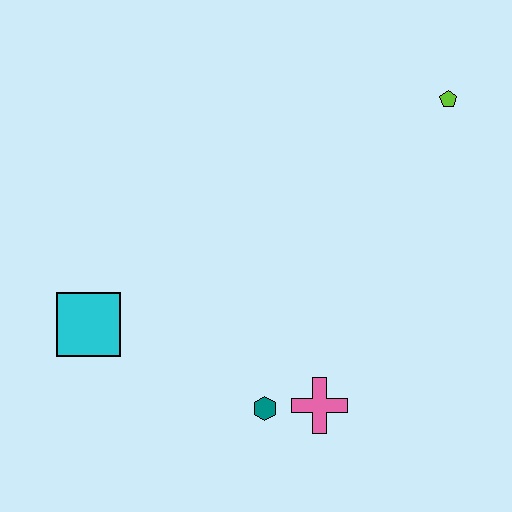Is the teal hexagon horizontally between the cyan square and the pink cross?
Yes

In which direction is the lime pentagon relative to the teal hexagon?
The lime pentagon is above the teal hexagon.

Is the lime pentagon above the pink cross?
Yes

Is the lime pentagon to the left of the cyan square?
No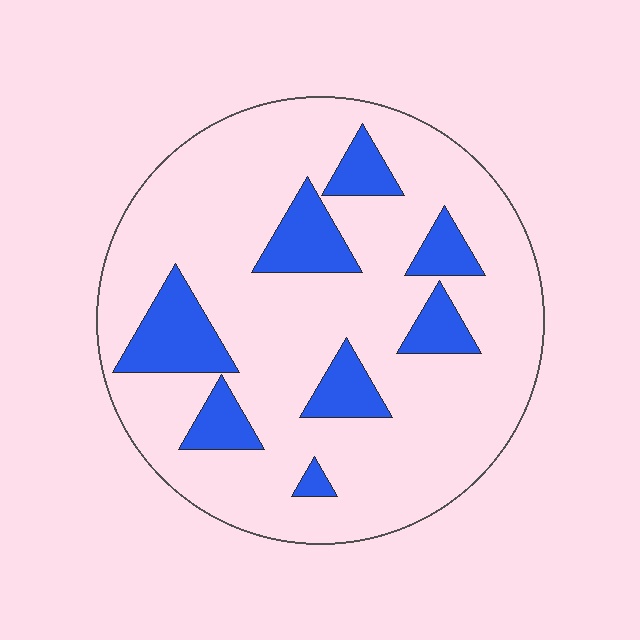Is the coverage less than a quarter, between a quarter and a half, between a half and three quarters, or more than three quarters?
Less than a quarter.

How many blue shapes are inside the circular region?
8.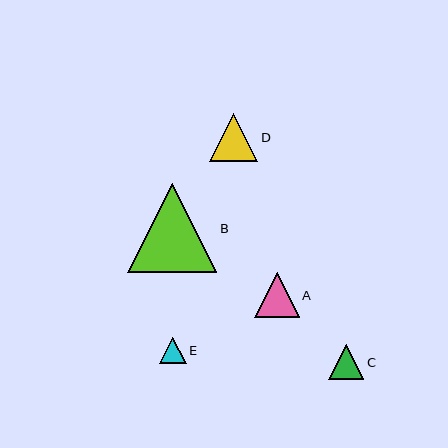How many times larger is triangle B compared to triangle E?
Triangle B is approximately 3.4 times the size of triangle E.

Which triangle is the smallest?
Triangle E is the smallest with a size of approximately 26 pixels.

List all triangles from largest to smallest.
From largest to smallest: B, D, A, C, E.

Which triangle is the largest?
Triangle B is the largest with a size of approximately 89 pixels.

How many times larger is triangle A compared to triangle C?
Triangle A is approximately 1.2 times the size of triangle C.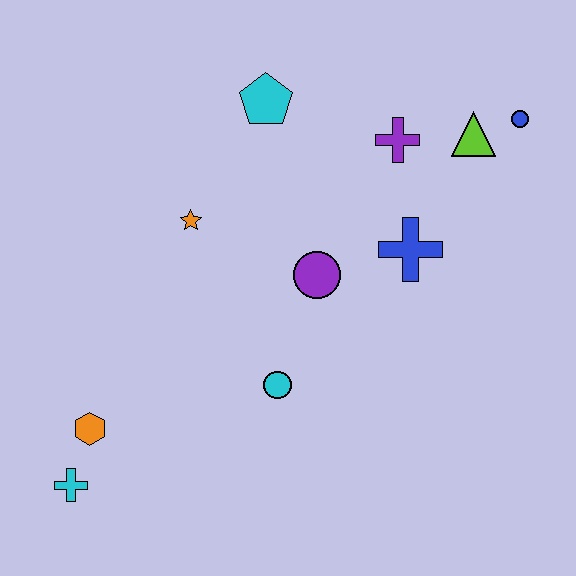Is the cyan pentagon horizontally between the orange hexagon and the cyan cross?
No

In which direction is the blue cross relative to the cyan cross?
The blue cross is to the right of the cyan cross.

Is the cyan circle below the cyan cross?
No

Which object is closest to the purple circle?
The blue cross is closest to the purple circle.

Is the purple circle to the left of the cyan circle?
No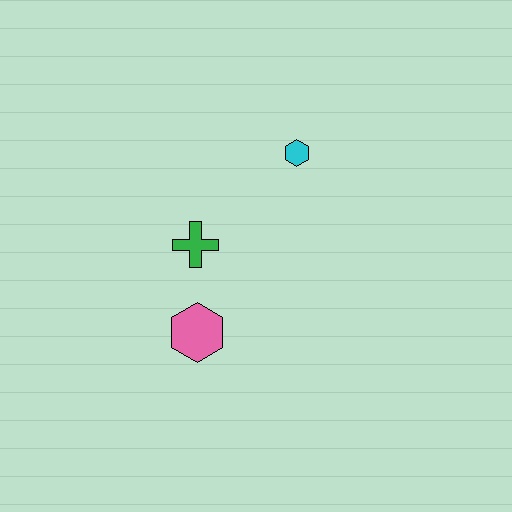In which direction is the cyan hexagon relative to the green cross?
The cyan hexagon is to the right of the green cross.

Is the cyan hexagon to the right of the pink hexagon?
Yes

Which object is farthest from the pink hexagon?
The cyan hexagon is farthest from the pink hexagon.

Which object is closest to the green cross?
The pink hexagon is closest to the green cross.